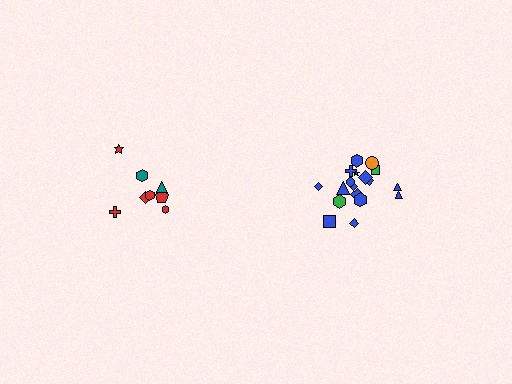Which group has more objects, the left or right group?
The right group.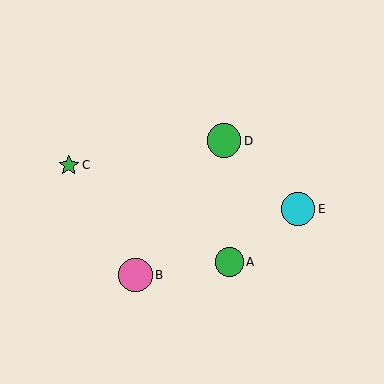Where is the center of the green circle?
The center of the green circle is at (224, 141).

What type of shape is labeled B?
Shape B is a pink circle.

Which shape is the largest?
The pink circle (labeled B) is the largest.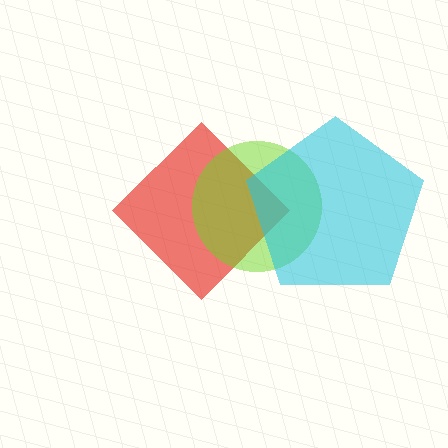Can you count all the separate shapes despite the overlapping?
Yes, there are 3 separate shapes.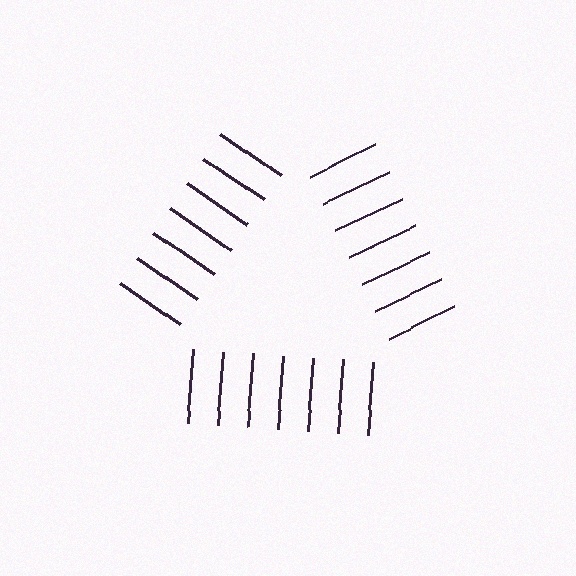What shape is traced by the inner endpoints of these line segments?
An illusory triangle — the line segments terminate on its edges but no continuous stroke is drawn.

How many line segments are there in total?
21 — 7 along each of the 3 edges.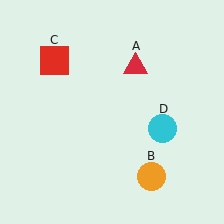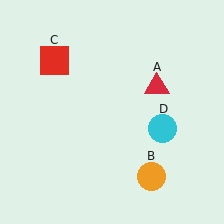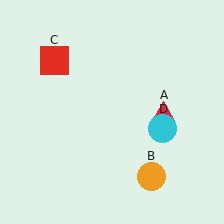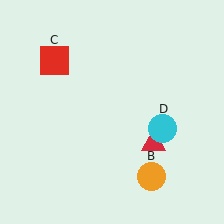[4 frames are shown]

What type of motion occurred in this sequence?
The red triangle (object A) rotated clockwise around the center of the scene.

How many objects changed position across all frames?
1 object changed position: red triangle (object A).